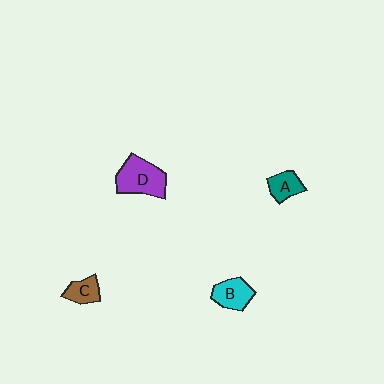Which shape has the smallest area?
Shape C (brown).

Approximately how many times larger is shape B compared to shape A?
Approximately 1.2 times.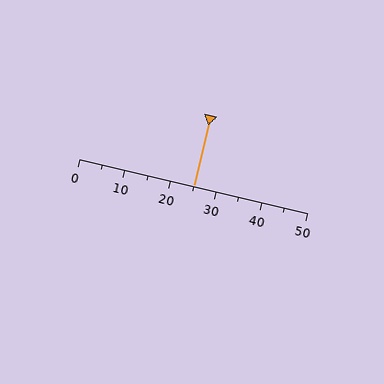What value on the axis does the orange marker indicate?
The marker indicates approximately 25.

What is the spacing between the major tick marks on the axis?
The major ticks are spaced 10 apart.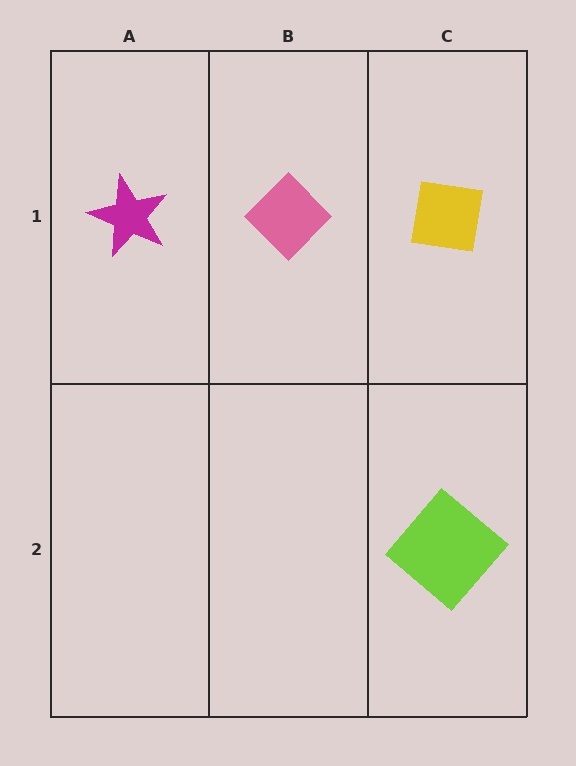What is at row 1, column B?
A pink diamond.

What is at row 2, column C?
A lime diamond.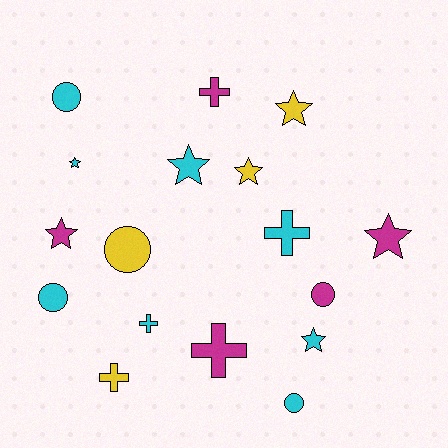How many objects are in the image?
There are 17 objects.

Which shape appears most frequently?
Star, with 7 objects.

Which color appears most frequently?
Cyan, with 8 objects.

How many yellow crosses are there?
There is 1 yellow cross.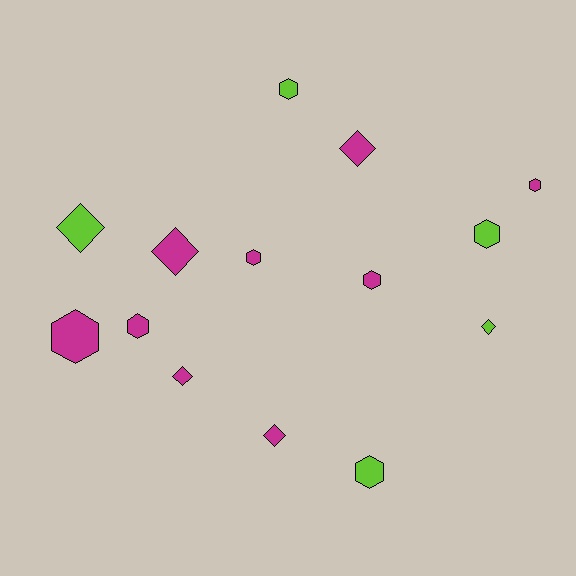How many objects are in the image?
There are 14 objects.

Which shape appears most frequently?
Hexagon, with 8 objects.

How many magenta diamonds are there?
There are 4 magenta diamonds.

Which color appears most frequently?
Magenta, with 9 objects.